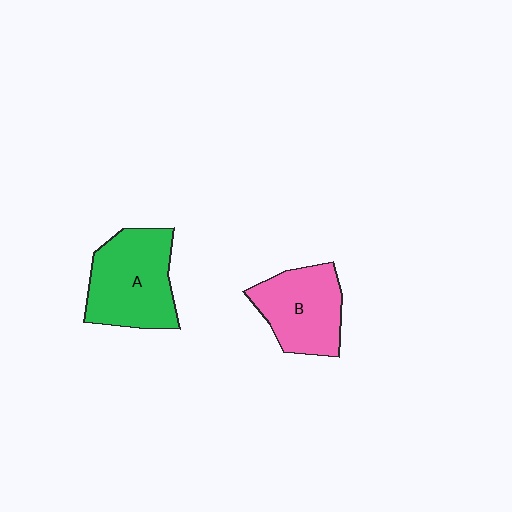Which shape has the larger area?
Shape A (green).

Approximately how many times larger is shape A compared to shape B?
Approximately 1.2 times.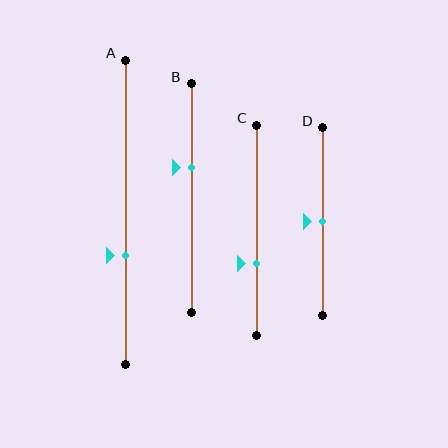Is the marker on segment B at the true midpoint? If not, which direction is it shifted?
No, the marker on segment B is shifted upward by about 13% of the segment length.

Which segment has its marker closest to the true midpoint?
Segment D has its marker closest to the true midpoint.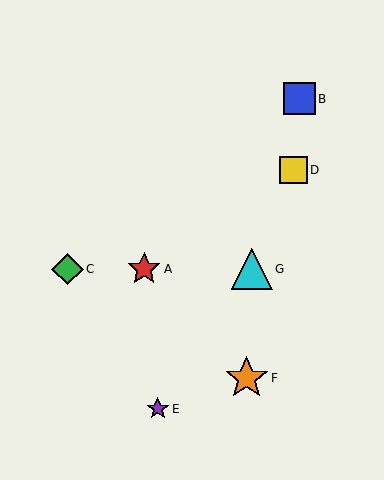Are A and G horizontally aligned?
Yes, both are at y≈269.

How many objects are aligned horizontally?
3 objects (A, C, G) are aligned horizontally.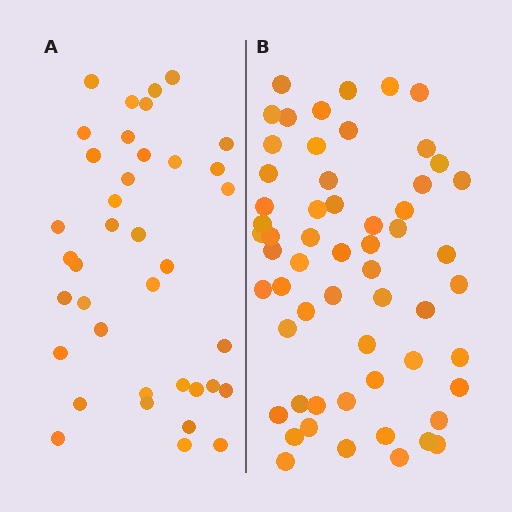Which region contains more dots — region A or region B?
Region B (the right region) has more dots.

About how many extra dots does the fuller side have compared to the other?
Region B has approximately 20 more dots than region A.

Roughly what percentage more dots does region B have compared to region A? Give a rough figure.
About 55% more.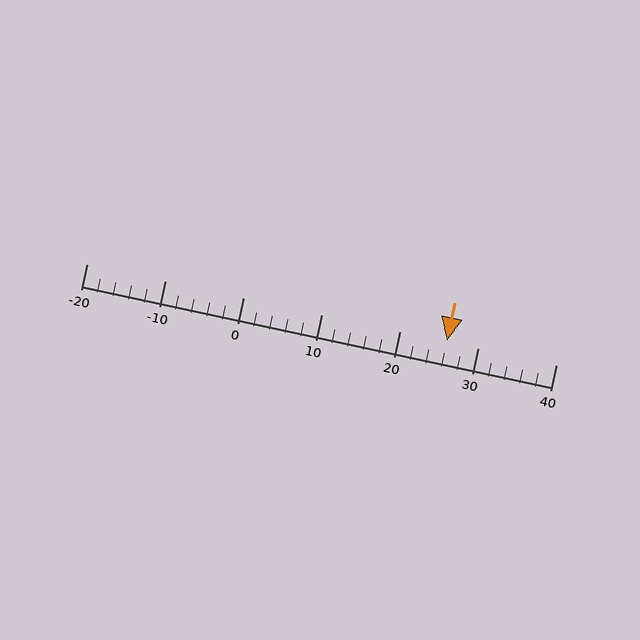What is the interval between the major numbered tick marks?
The major tick marks are spaced 10 units apart.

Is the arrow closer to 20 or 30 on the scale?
The arrow is closer to 30.